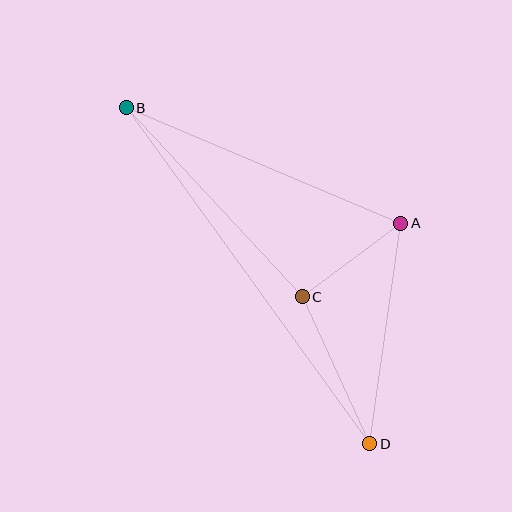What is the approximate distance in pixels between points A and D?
The distance between A and D is approximately 222 pixels.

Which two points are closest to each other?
Points A and C are closest to each other.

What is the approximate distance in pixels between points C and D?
The distance between C and D is approximately 162 pixels.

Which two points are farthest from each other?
Points B and D are farthest from each other.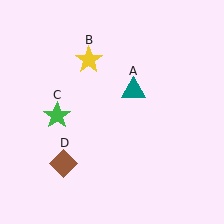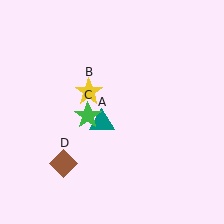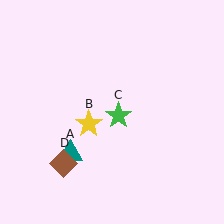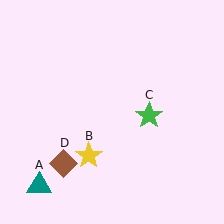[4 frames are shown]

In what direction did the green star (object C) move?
The green star (object C) moved right.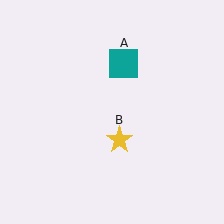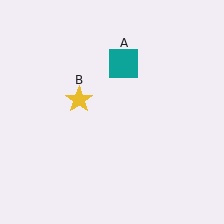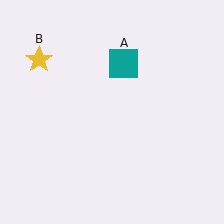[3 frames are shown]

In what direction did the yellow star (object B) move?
The yellow star (object B) moved up and to the left.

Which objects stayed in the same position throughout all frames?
Teal square (object A) remained stationary.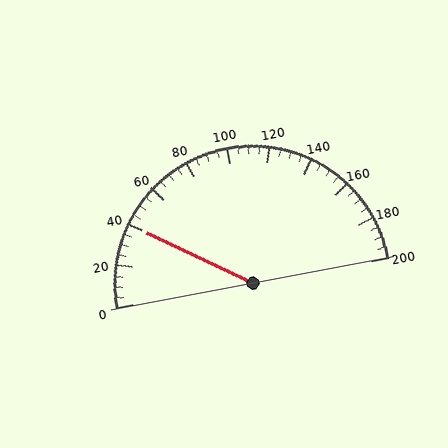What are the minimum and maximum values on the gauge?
The gauge ranges from 0 to 200.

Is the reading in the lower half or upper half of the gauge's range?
The reading is in the lower half of the range (0 to 200).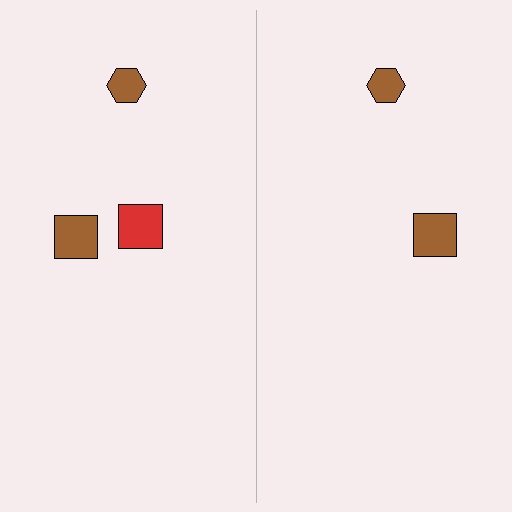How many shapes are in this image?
There are 5 shapes in this image.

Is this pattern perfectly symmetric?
No, the pattern is not perfectly symmetric. A red square is missing from the right side.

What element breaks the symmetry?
A red square is missing from the right side.